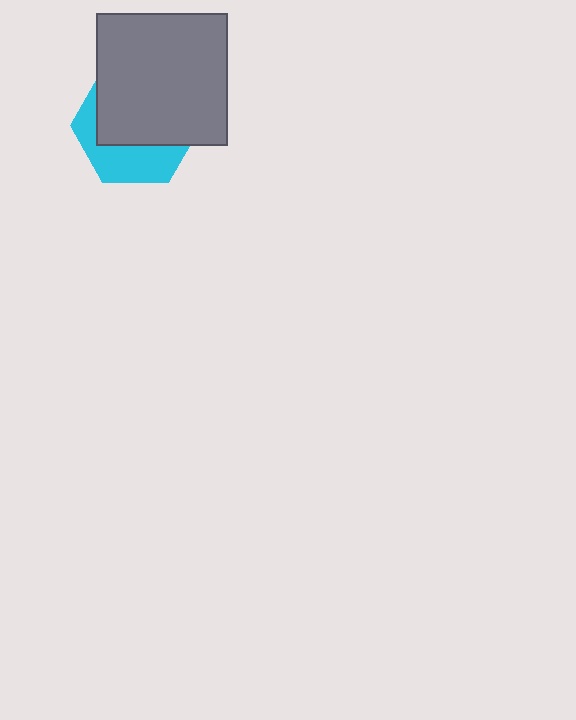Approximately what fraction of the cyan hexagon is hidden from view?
Roughly 62% of the cyan hexagon is hidden behind the gray square.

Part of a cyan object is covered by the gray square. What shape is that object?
It is a hexagon.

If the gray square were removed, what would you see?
You would see the complete cyan hexagon.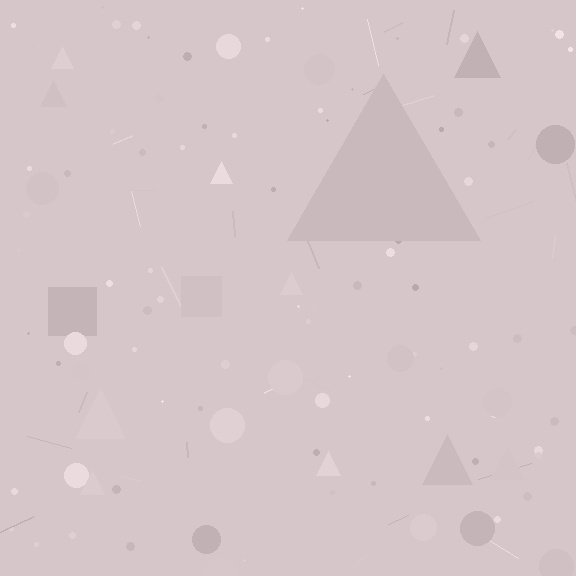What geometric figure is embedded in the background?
A triangle is embedded in the background.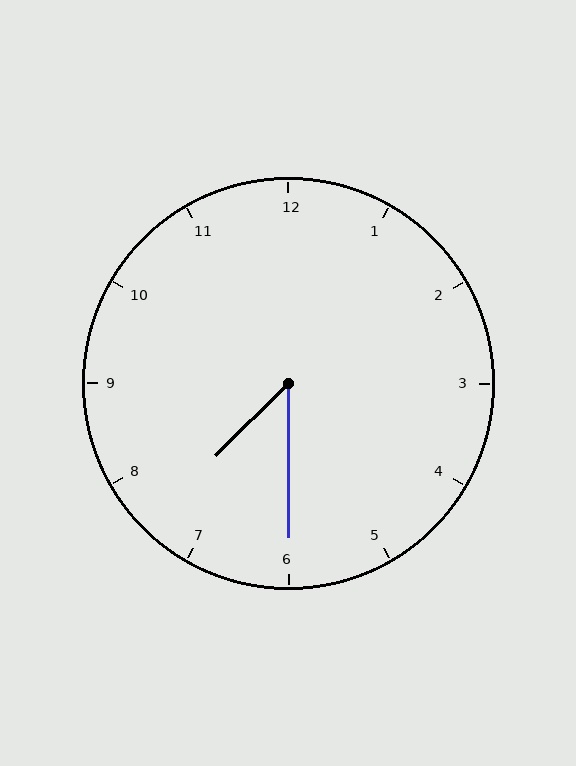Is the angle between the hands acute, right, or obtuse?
It is acute.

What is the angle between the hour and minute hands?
Approximately 45 degrees.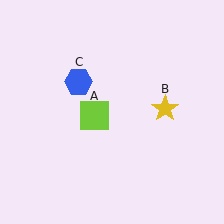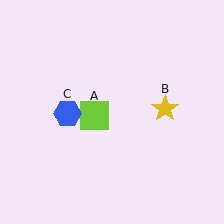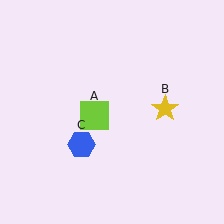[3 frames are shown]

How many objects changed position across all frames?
1 object changed position: blue hexagon (object C).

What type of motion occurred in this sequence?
The blue hexagon (object C) rotated counterclockwise around the center of the scene.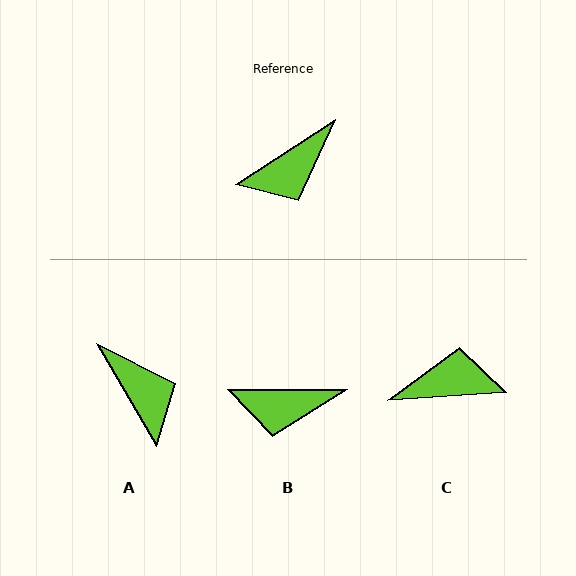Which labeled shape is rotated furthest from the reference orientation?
C, about 150 degrees away.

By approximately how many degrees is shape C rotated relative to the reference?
Approximately 150 degrees counter-clockwise.